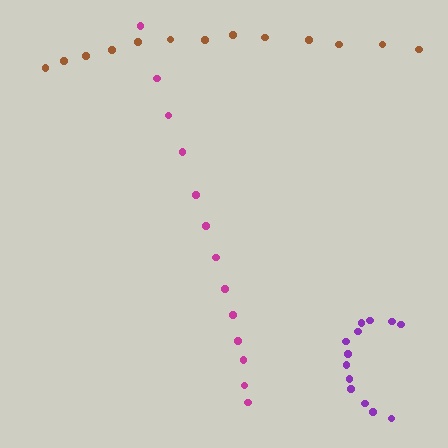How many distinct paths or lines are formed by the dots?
There are 3 distinct paths.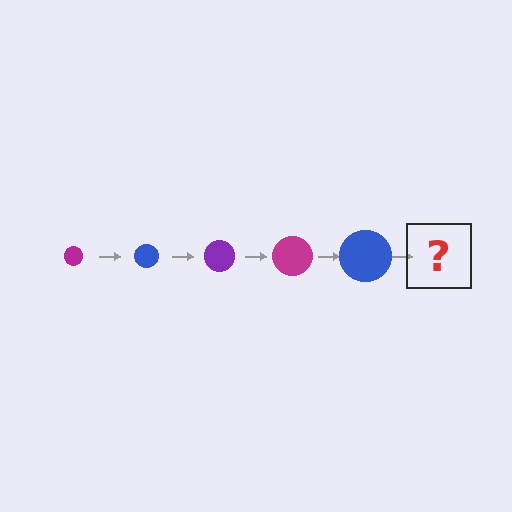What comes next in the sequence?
The next element should be a purple circle, larger than the previous one.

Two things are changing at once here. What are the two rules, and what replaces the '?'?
The two rules are that the circle grows larger each step and the color cycles through magenta, blue, and purple. The '?' should be a purple circle, larger than the previous one.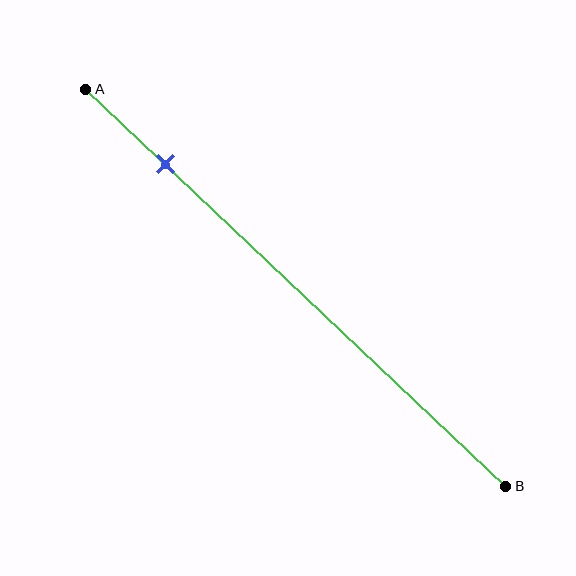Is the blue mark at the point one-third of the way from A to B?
No, the mark is at about 20% from A, not at the 33% one-third point.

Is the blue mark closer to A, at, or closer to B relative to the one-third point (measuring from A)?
The blue mark is closer to point A than the one-third point of segment AB.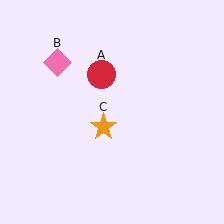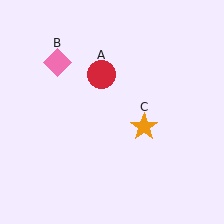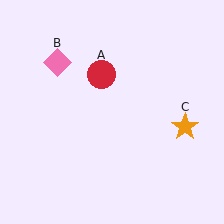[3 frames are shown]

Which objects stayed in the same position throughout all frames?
Red circle (object A) and pink diamond (object B) remained stationary.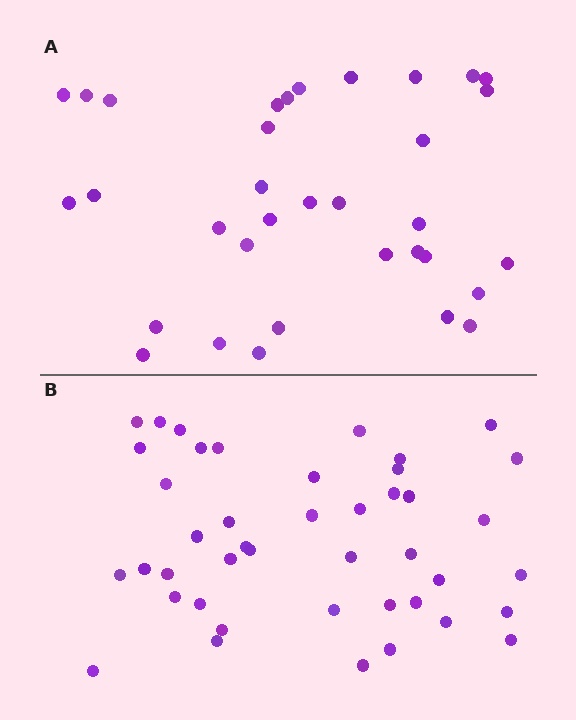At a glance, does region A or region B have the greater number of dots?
Region B (the bottom region) has more dots.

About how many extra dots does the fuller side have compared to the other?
Region B has roughly 8 or so more dots than region A.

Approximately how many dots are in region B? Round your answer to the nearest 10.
About 40 dots. (The exact count is 43, which rounds to 40.)